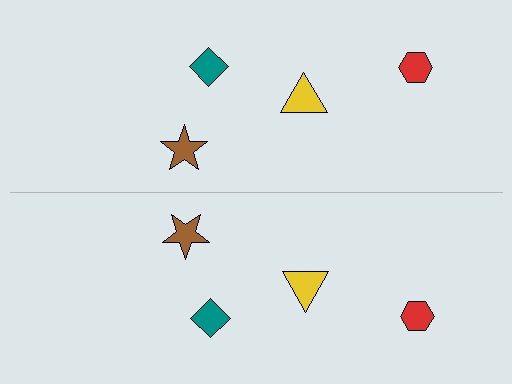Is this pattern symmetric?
Yes, this pattern has bilateral (reflection) symmetry.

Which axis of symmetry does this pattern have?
The pattern has a horizontal axis of symmetry running through the center of the image.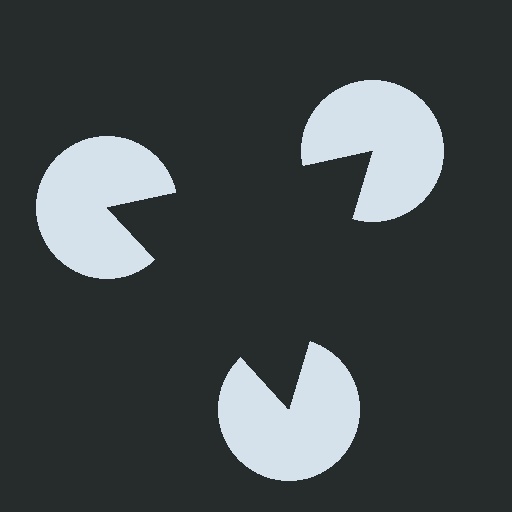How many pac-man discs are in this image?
There are 3 — one at each vertex of the illusory triangle.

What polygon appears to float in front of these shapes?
An illusory triangle — its edges are inferred from the aligned wedge cuts in the pac-man discs, not physically drawn.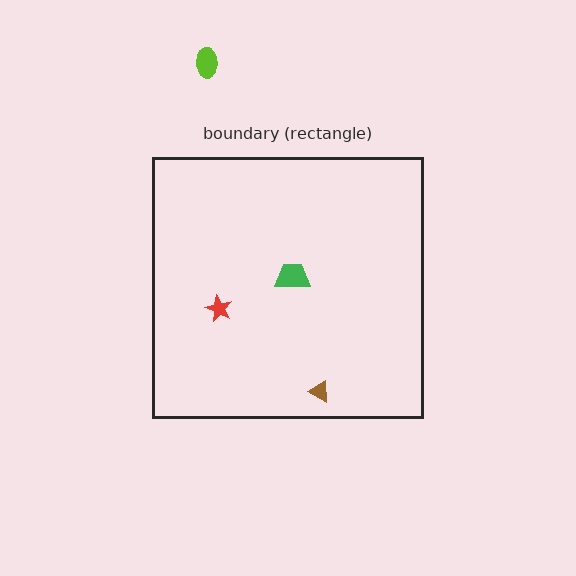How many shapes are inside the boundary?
3 inside, 1 outside.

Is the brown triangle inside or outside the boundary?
Inside.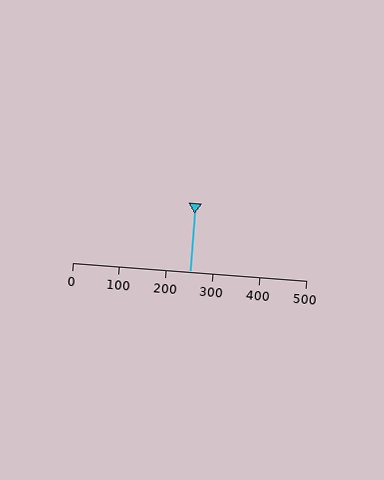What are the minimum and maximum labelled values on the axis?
The axis runs from 0 to 500.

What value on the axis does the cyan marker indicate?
The marker indicates approximately 250.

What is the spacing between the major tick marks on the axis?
The major ticks are spaced 100 apart.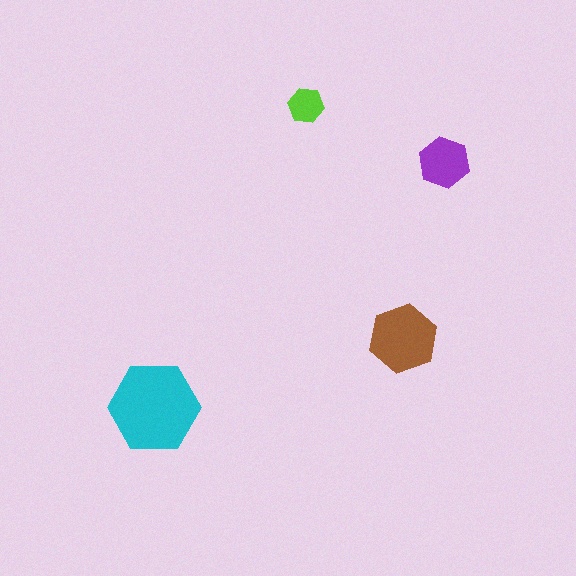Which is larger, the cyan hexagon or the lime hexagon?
The cyan one.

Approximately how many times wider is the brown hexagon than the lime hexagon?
About 2 times wider.